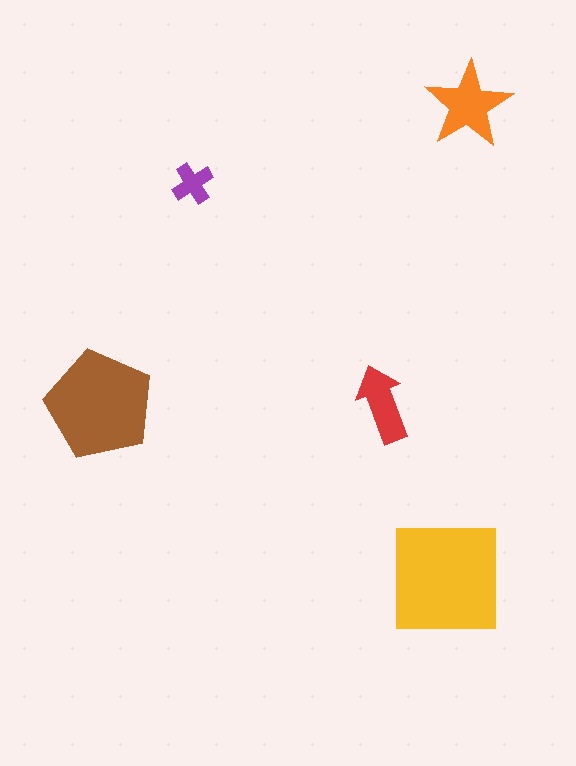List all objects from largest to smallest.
The yellow square, the brown pentagon, the orange star, the red arrow, the purple cross.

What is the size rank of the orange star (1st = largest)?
3rd.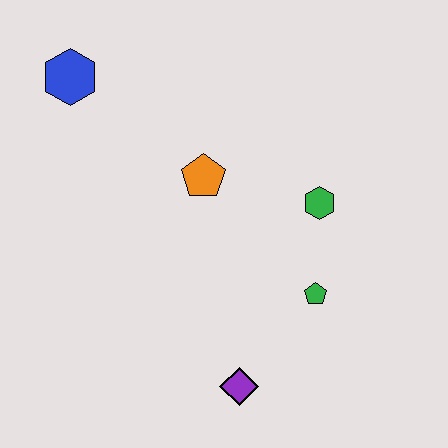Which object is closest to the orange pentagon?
The green hexagon is closest to the orange pentagon.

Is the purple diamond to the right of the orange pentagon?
Yes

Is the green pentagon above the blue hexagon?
No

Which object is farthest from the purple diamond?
The blue hexagon is farthest from the purple diamond.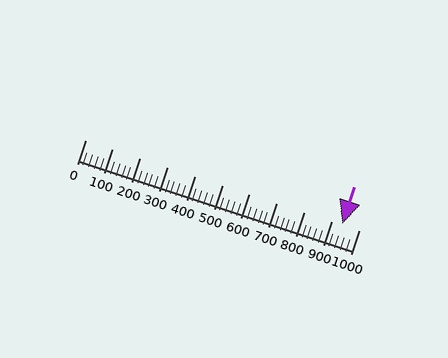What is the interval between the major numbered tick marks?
The major tick marks are spaced 100 units apart.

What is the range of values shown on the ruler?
The ruler shows values from 0 to 1000.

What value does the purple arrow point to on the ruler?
The purple arrow points to approximately 940.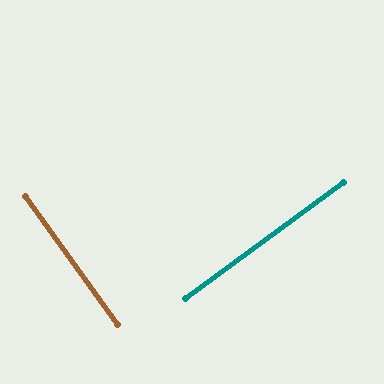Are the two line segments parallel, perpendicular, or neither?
Perpendicular — they meet at approximately 89°.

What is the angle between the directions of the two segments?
Approximately 89 degrees.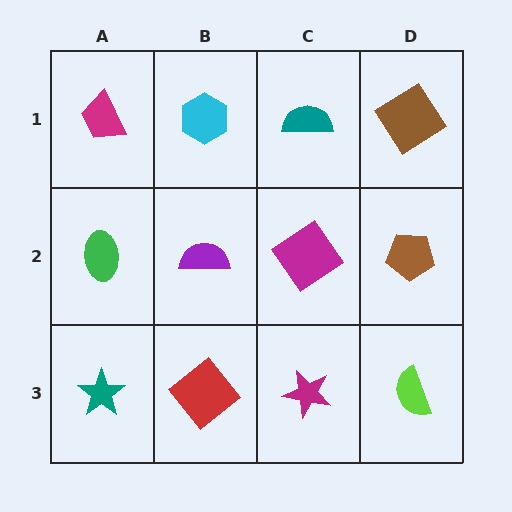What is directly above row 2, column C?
A teal semicircle.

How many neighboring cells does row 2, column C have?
4.